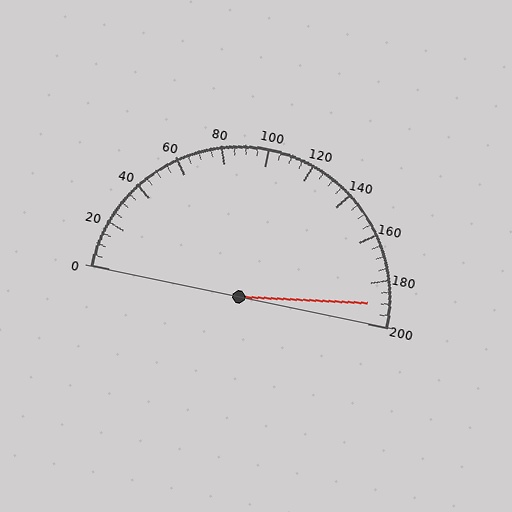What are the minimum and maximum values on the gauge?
The gauge ranges from 0 to 200.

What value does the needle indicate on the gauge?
The needle indicates approximately 190.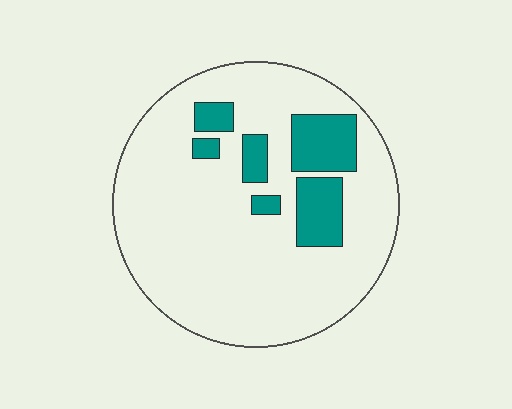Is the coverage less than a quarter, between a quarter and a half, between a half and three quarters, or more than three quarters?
Less than a quarter.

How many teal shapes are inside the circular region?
6.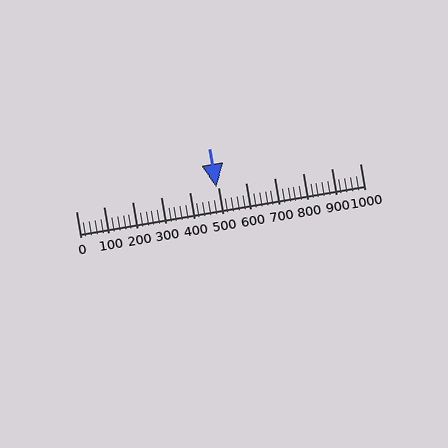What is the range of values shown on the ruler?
The ruler shows values from 0 to 1000.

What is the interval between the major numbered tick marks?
The major tick marks are spaced 100 units apart.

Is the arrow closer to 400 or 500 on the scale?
The arrow is closer to 500.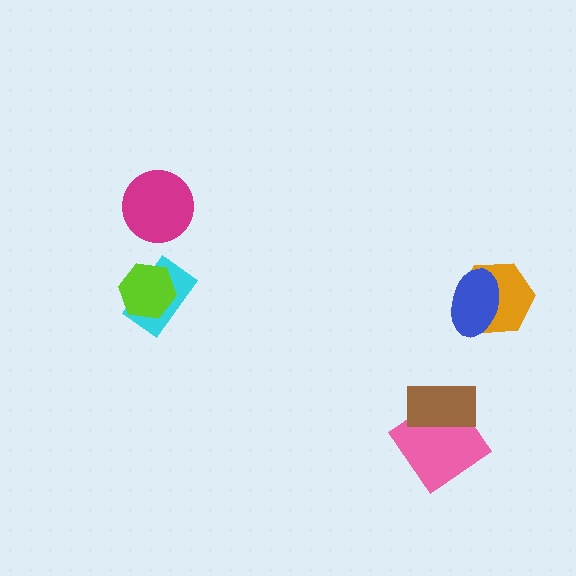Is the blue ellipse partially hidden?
No, no other shape covers it.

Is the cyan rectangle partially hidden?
Yes, it is partially covered by another shape.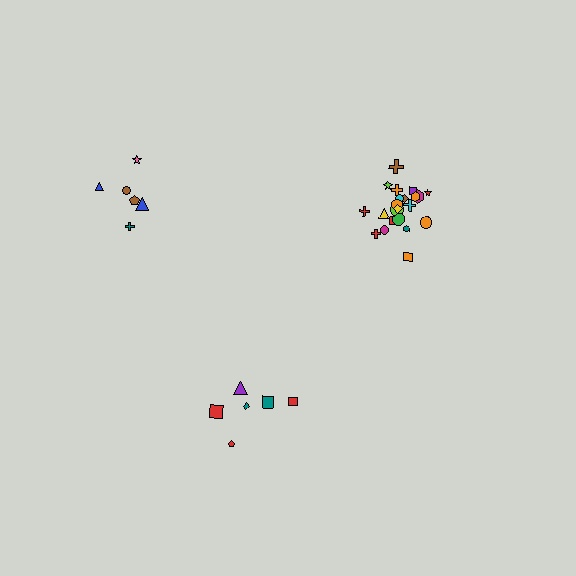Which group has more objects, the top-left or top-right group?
The top-right group.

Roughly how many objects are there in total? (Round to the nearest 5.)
Roughly 35 objects in total.